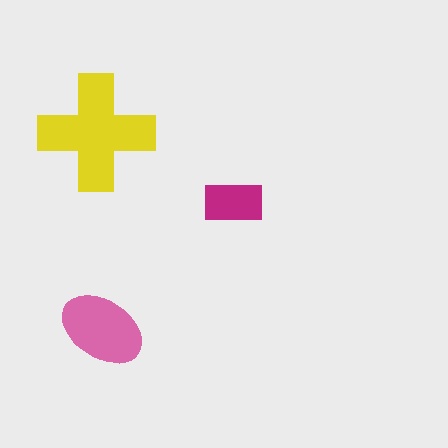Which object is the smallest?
The magenta rectangle.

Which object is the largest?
The yellow cross.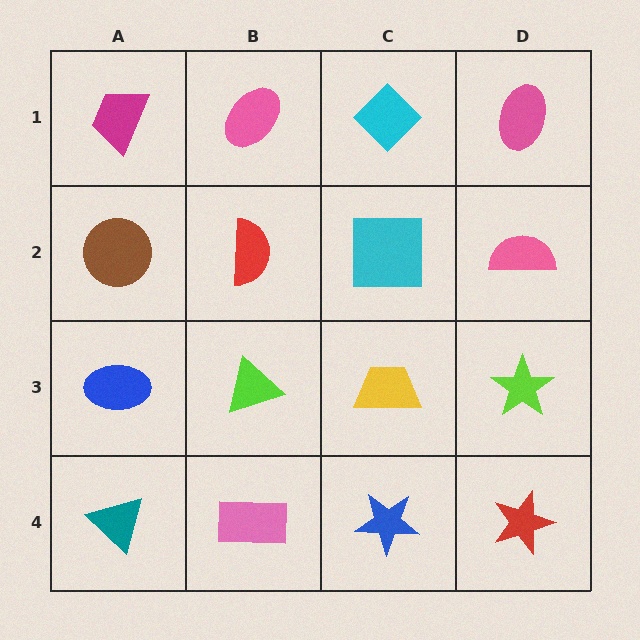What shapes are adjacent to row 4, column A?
A blue ellipse (row 3, column A), a pink rectangle (row 4, column B).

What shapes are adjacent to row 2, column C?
A cyan diamond (row 1, column C), a yellow trapezoid (row 3, column C), a red semicircle (row 2, column B), a pink semicircle (row 2, column D).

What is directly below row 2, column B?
A lime triangle.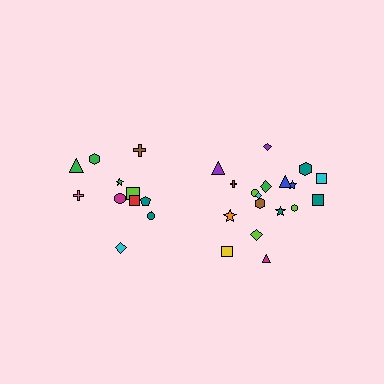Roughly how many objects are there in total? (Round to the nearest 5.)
Roughly 30 objects in total.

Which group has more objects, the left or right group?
The right group.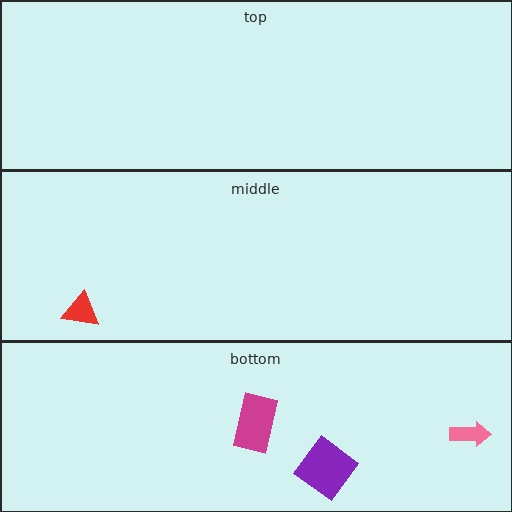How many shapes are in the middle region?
1.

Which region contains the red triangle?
The middle region.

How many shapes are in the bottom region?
3.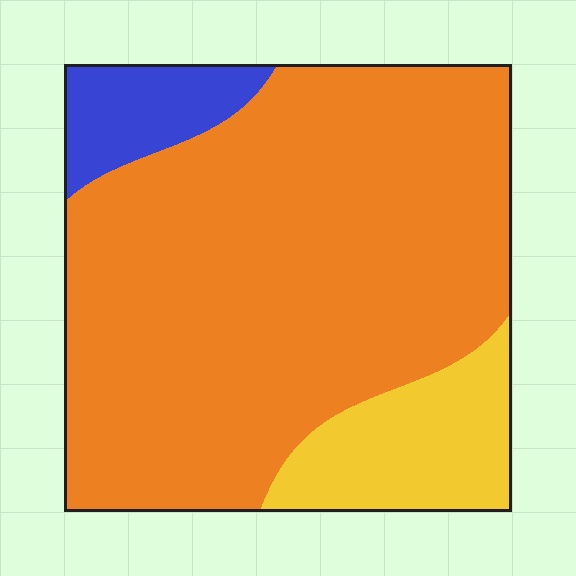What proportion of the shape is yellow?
Yellow takes up about one eighth (1/8) of the shape.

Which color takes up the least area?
Blue, at roughly 10%.